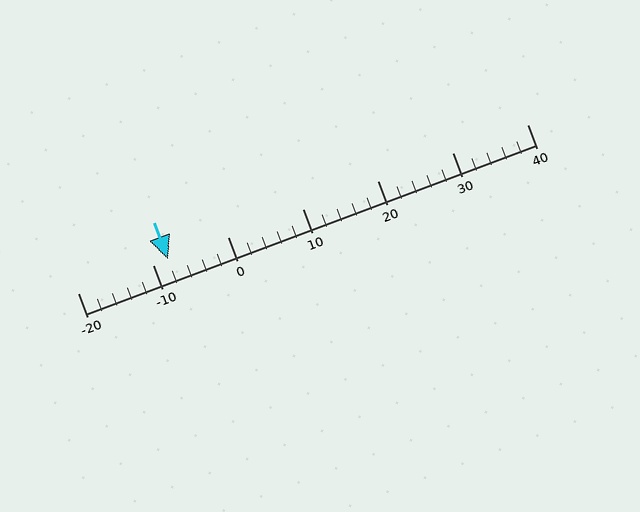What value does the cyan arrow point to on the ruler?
The cyan arrow points to approximately -8.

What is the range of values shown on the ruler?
The ruler shows values from -20 to 40.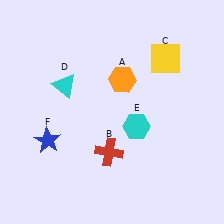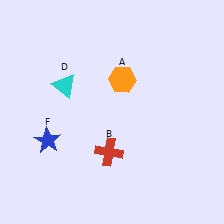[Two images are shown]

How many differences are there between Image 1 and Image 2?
There are 2 differences between the two images.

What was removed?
The cyan hexagon (E), the yellow square (C) were removed in Image 2.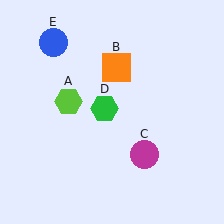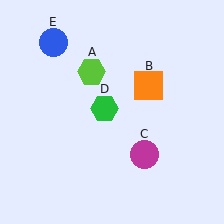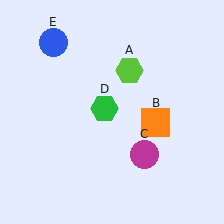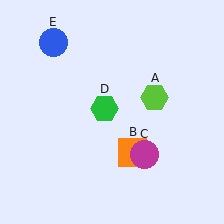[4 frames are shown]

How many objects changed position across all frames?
2 objects changed position: lime hexagon (object A), orange square (object B).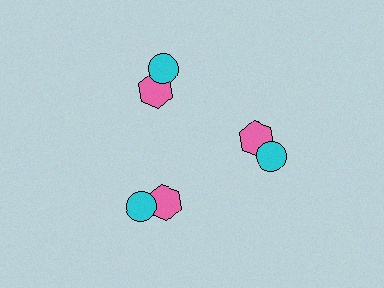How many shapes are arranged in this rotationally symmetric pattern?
There are 6 shapes, arranged in 3 groups of 2.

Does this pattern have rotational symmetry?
Yes, this pattern has 3-fold rotational symmetry. It looks the same after rotating 120 degrees around the center.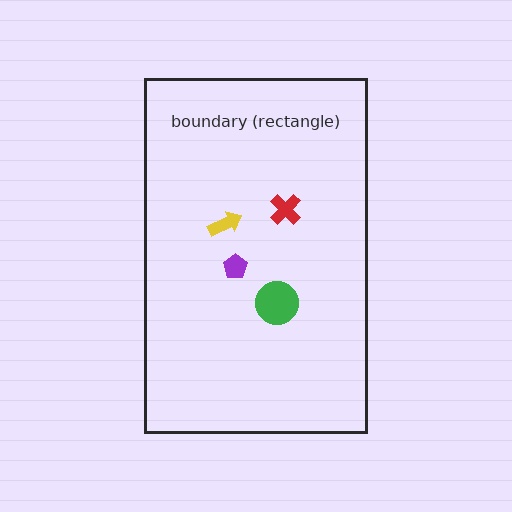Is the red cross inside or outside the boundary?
Inside.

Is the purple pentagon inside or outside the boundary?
Inside.